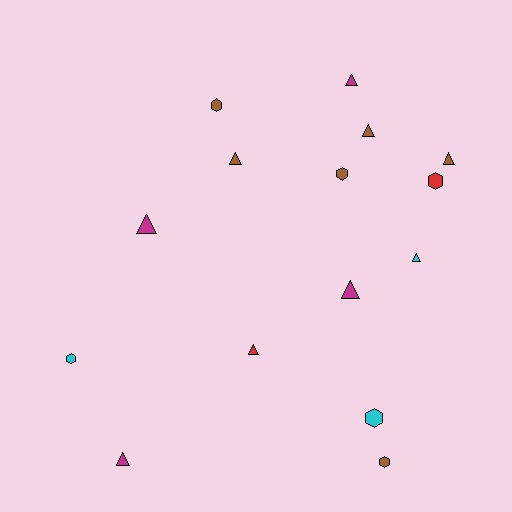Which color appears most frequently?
Brown, with 6 objects.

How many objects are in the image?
There are 15 objects.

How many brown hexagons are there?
There are 3 brown hexagons.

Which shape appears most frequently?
Triangle, with 9 objects.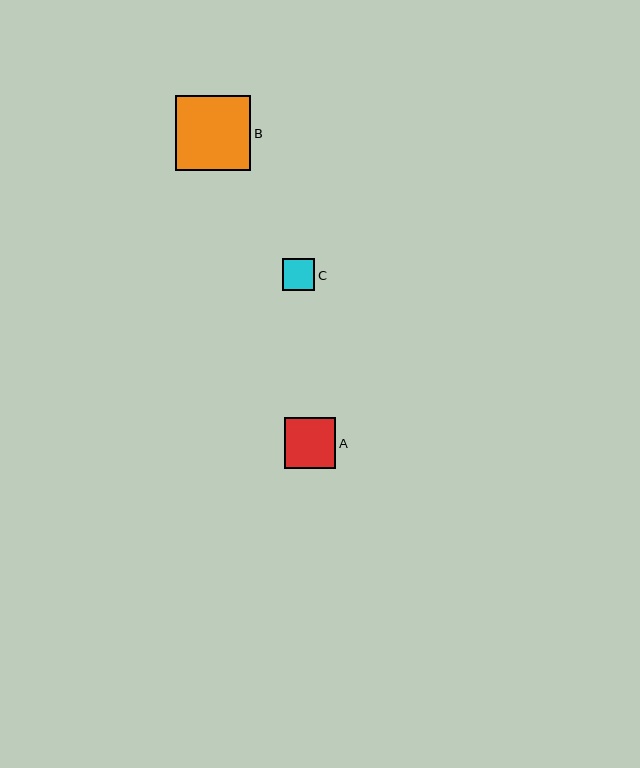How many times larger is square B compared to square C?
Square B is approximately 2.3 times the size of square C.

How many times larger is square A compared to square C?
Square A is approximately 1.6 times the size of square C.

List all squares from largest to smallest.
From largest to smallest: B, A, C.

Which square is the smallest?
Square C is the smallest with a size of approximately 33 pixels.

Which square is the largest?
Square B is the largest with a size of approximately 75 pixels.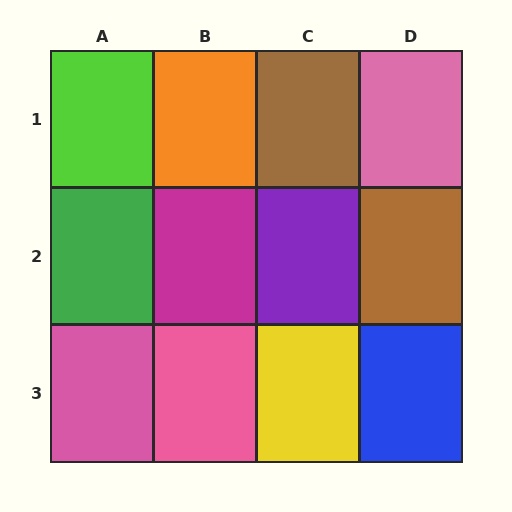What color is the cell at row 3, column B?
Pink.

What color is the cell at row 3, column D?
Blue.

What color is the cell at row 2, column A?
Green.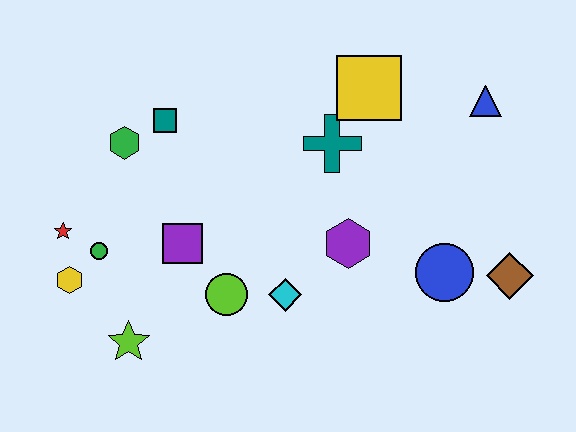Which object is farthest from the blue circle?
The red star is farthest from the blue circle.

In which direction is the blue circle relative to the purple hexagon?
The blue circle is to the right of the purple hexagon.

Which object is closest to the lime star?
The yellow hexagon is closest to the lime star.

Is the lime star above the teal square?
No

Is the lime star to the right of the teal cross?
No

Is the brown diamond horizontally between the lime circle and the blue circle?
No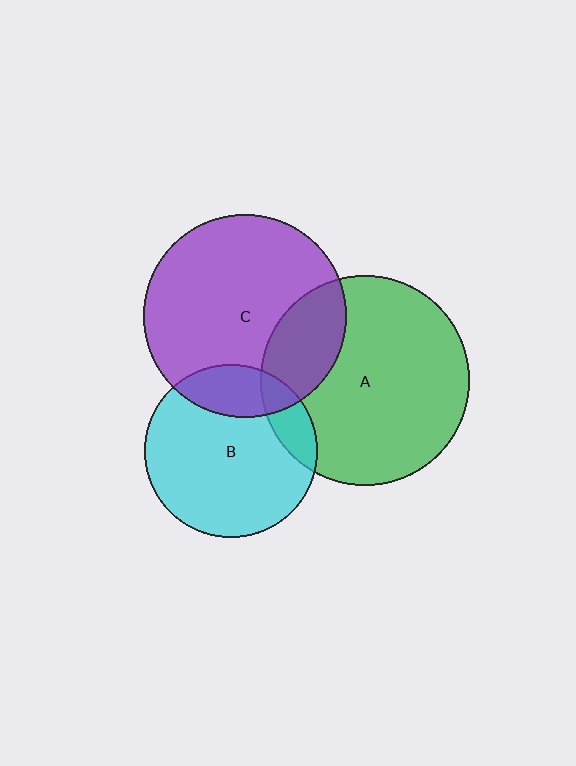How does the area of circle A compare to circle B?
Approximately 1.5 times.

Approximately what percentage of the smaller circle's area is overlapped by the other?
Approximately 20%.